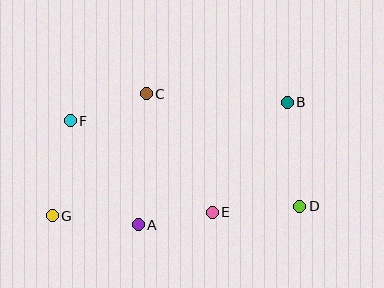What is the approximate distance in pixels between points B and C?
The distance between B and C is approximately 141 pixels.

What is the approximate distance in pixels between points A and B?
The distance between A and B is approximately 193 pixels.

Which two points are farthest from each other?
Points B and G are farthest from each other.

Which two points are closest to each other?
Points A and E are closest to each other.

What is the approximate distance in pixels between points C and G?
The distance between C and G is approximately 154 pixels.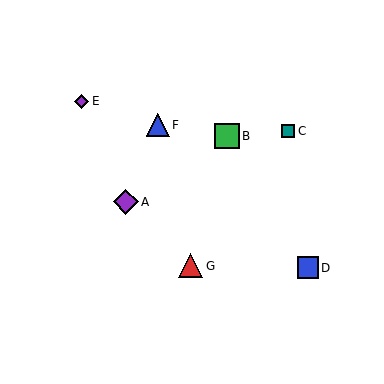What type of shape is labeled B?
Shape B is a green square.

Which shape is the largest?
The green square (labeled B) is the largest.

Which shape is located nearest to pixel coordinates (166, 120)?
The blue triangle (labeled F) at (158, 125) is nearest to that location.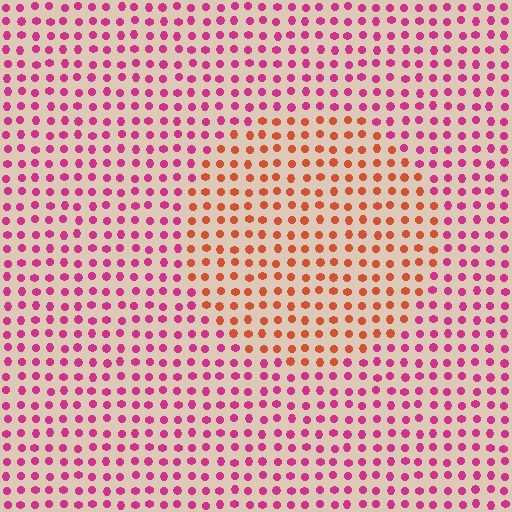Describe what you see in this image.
The image is filled with small magenta elements in a uniform arrangement. A circle-shaped region is visible where the elements are tinted to a slightly different hue, forming a subtle color boundary.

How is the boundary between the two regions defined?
The boundary is defined purely by a slight shift in hue (about 47 degrees). Spacing, size, and orientation are identical on both sides.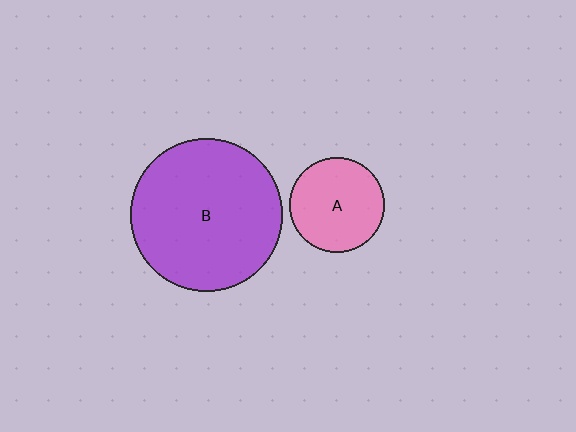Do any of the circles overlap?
No, none of the circles overlap.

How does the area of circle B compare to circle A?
Approximately 2.6 times.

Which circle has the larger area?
Circle B (purple).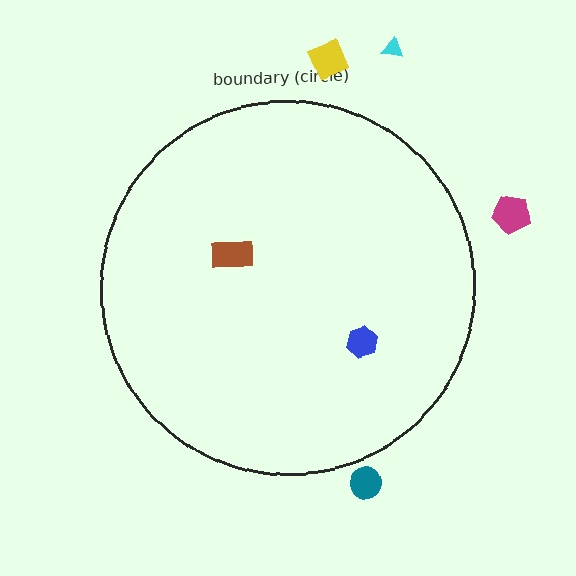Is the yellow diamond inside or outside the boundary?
Outside.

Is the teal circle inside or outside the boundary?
Outside.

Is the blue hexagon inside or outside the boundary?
Inside.